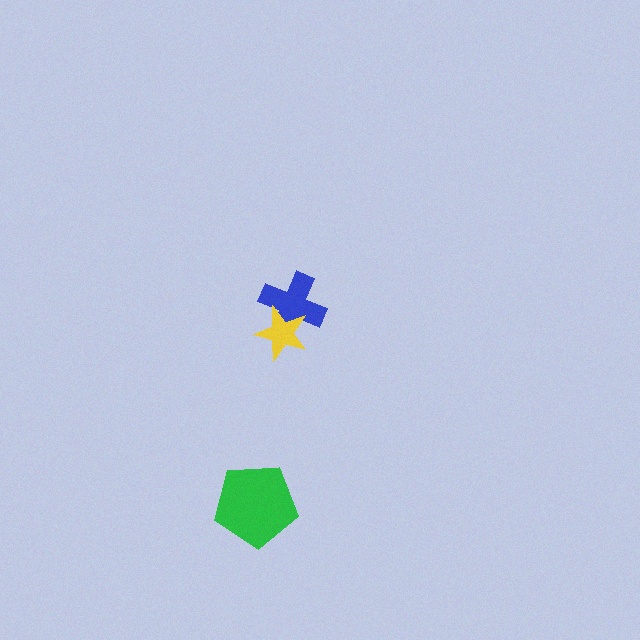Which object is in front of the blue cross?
The yellow star is in front of the blue cross.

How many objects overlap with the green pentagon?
0 objects overlap with the green pentagon.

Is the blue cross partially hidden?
Yes, it is partially covered by another shape.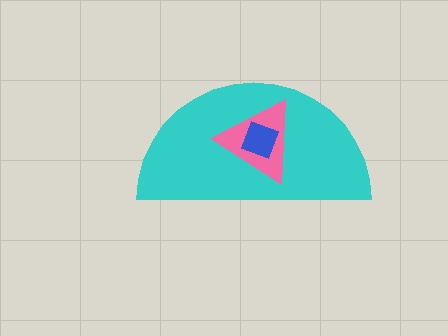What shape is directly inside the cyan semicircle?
The pink triangle.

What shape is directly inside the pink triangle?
The blue square.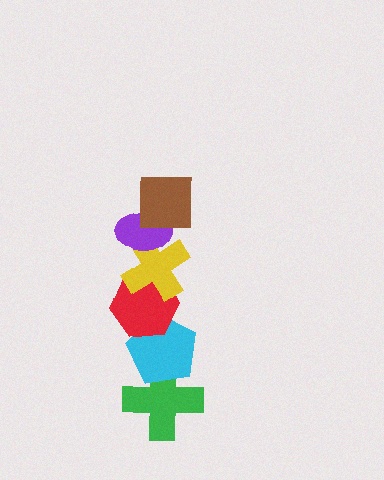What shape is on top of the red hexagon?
The yellow cross is on top of the red hexagon.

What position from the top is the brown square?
The brown square is 1st from the top.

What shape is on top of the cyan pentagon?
The red hexagon is on top of the cyan pentagon.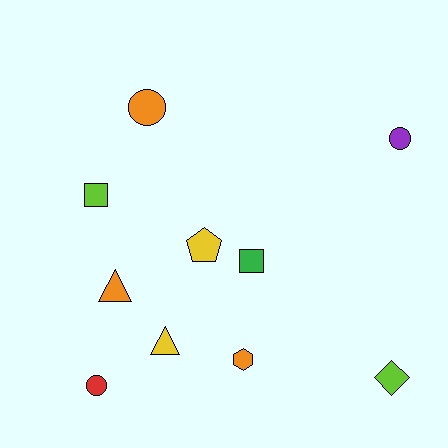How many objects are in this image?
There are 10 objects.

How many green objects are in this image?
There is 1 green object.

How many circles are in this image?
There are 3 circles.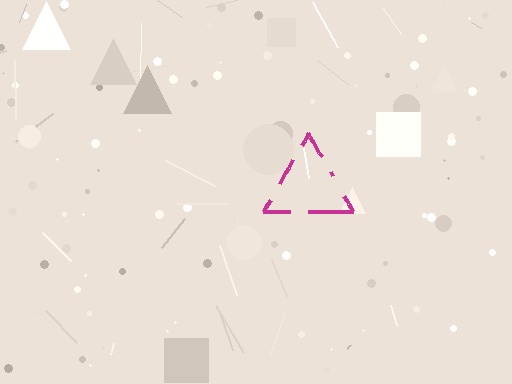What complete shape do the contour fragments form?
The contour fragments form a triangle.